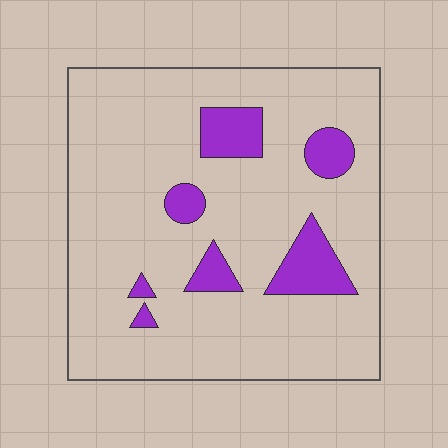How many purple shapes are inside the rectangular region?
7.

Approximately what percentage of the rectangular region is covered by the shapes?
Approximately 15%.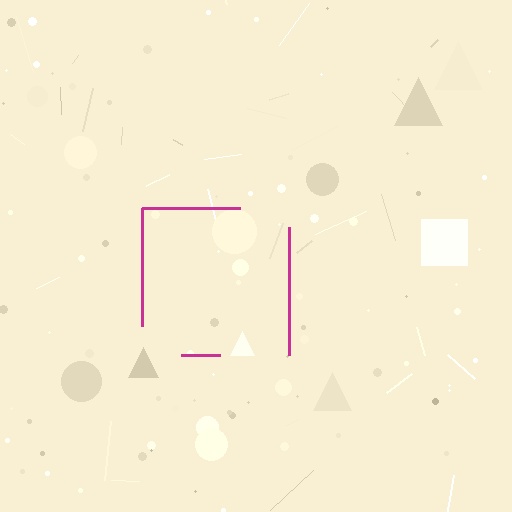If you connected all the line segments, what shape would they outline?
They would outline a square.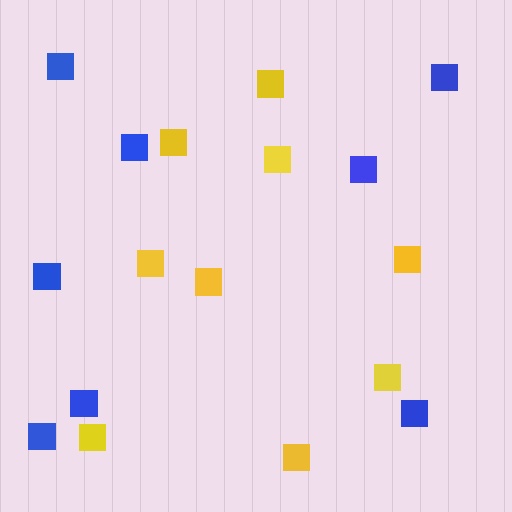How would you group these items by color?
There are 2 groups: one group of blue squares (8) and one group of yellow squares (9).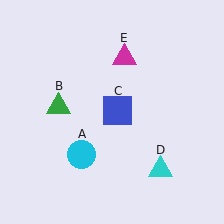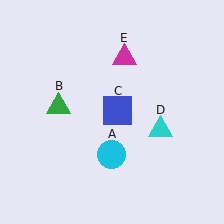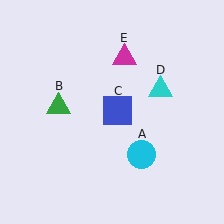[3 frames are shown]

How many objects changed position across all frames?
2 objects changed position: cyan circle (object A), cyan triangle (object D).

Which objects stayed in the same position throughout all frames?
Green triangle (object B) and blue square (object C) and magenta triangle (object E) remained stationary.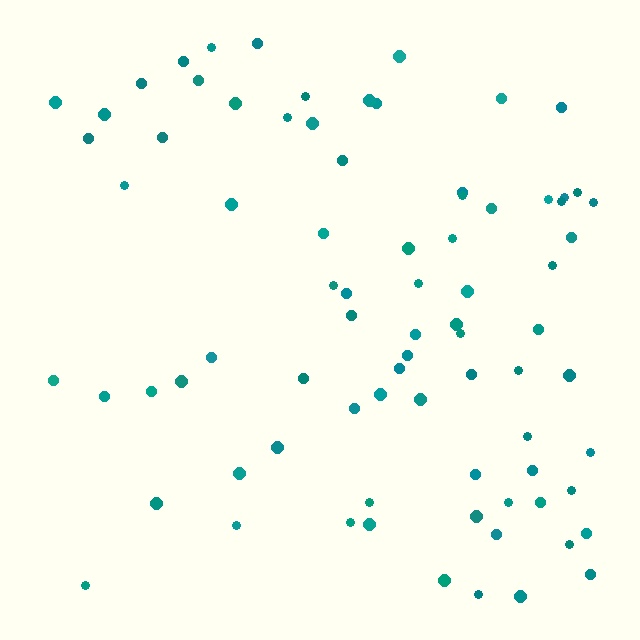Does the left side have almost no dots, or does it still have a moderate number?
Still a moderate number, just noticeably fewer than the right.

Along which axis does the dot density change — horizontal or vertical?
Horizontal.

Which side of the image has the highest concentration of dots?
The right.